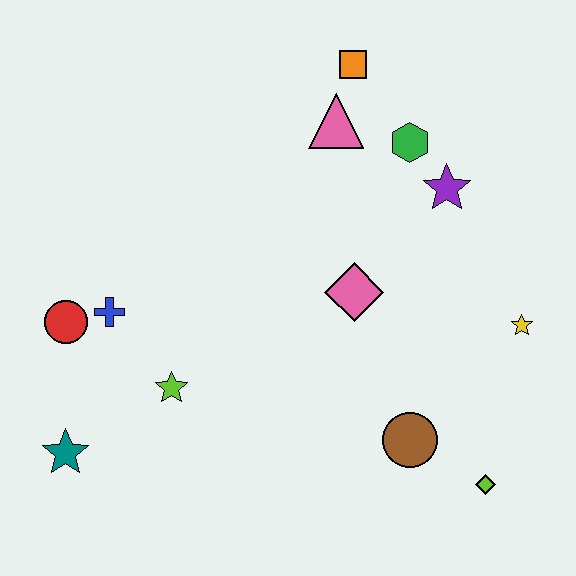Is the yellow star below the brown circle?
No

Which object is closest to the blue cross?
The red circle is closest to the blue cross.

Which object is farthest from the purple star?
The teal star is farthest from the purple star.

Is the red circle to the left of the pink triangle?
Yes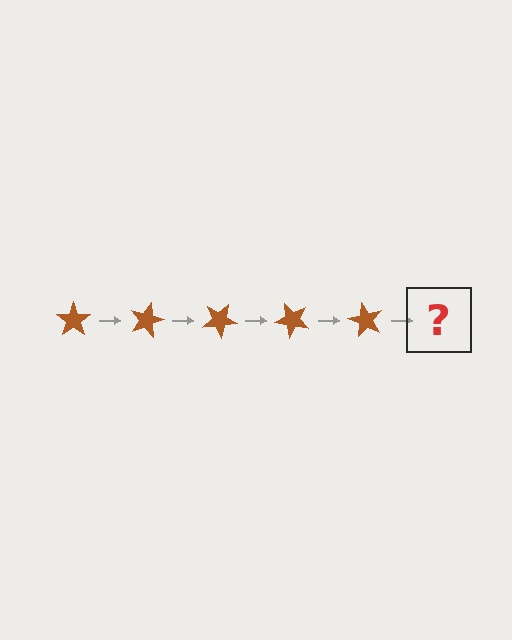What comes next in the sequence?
The next element should be a brown star rotated 75 degrees.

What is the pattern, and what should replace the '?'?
The pattern is that the star rotates 15 degrees each step. The '?' should be a brown star rotated 75 degrees.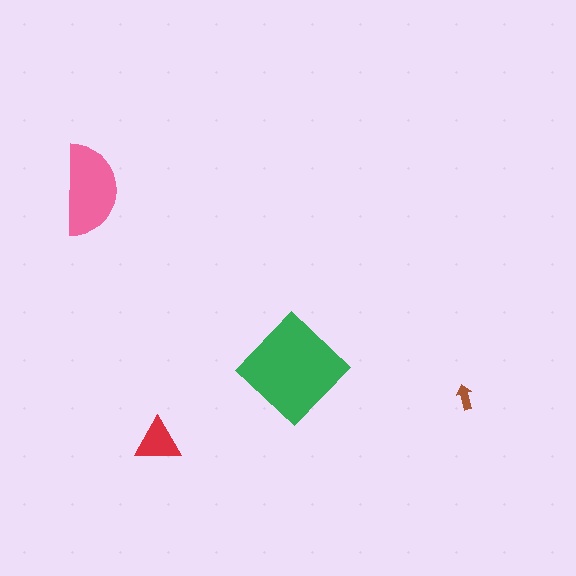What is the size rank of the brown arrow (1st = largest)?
4th.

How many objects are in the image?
There are 4 objects in the image.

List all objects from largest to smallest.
The green diamond, the pink semicircle, the red triangle, the brown arrow.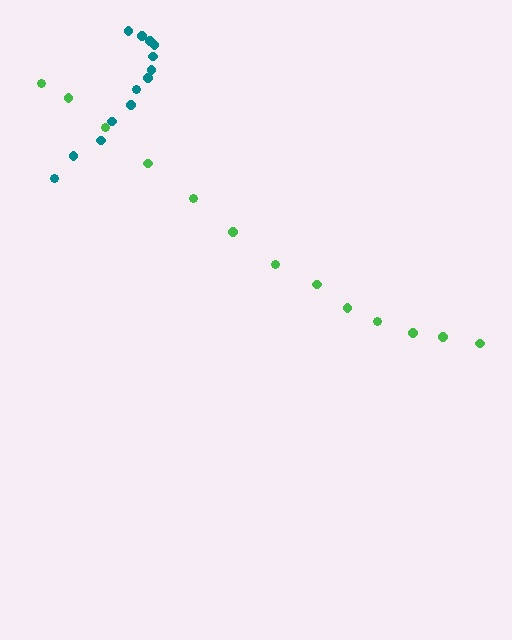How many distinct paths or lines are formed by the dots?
There are 2 distinct paths.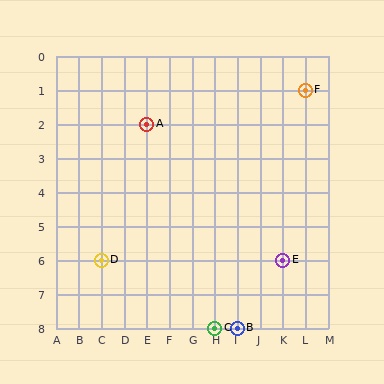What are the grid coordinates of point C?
Point C is at grid coordinates (H, 8).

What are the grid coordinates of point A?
Point A is at grid coordinates (E, 2).